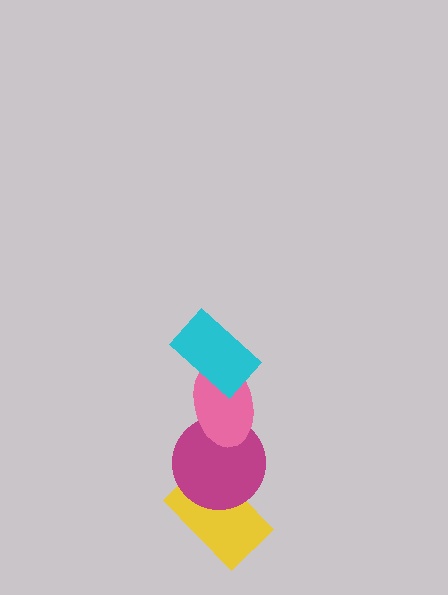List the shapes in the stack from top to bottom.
From top to bottom: the cyan rectangle, the pink ellipse, the magenta circle, the yellow rectangle.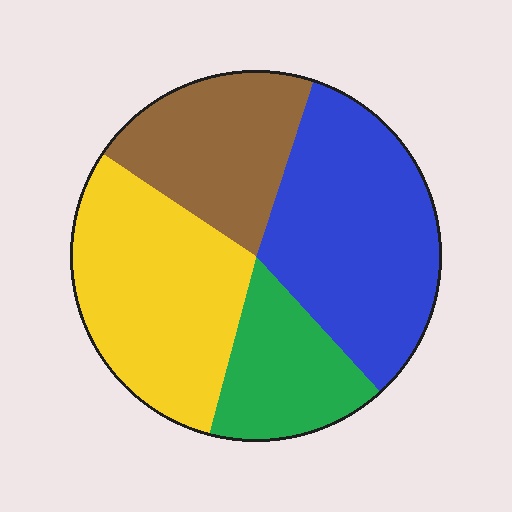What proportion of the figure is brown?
Brown takes up about one fifth (1/5) of the figure.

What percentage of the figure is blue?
Blue takes up about one third (1/3) of the figure.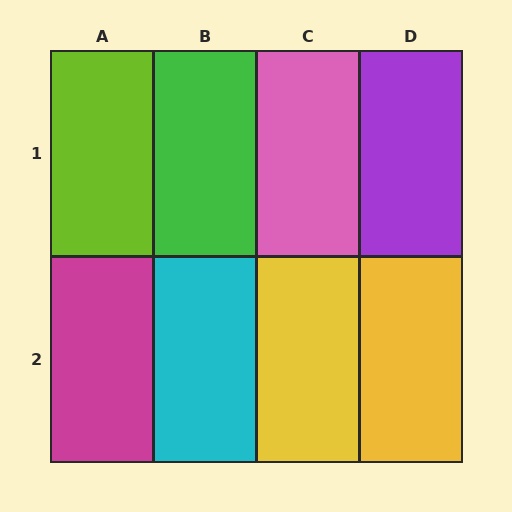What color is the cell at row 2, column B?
Cyan.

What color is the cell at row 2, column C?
Yellow.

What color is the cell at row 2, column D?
Yellow.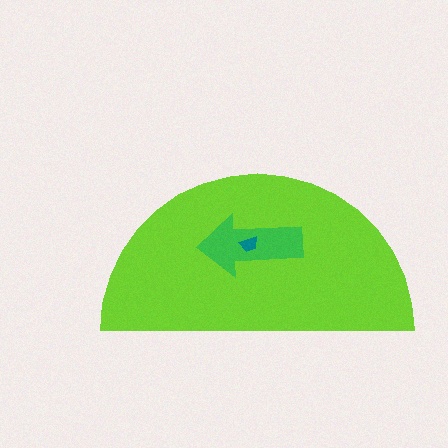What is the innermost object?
The teal trapezoid.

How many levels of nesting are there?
3.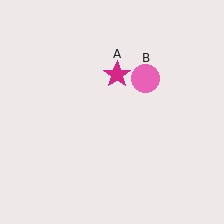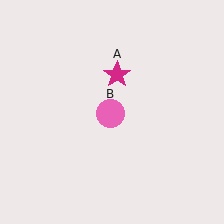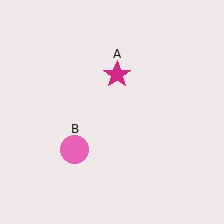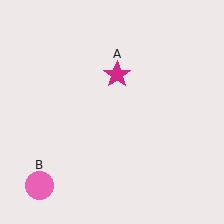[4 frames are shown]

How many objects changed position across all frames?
1 object changed position: pink circle (object B).